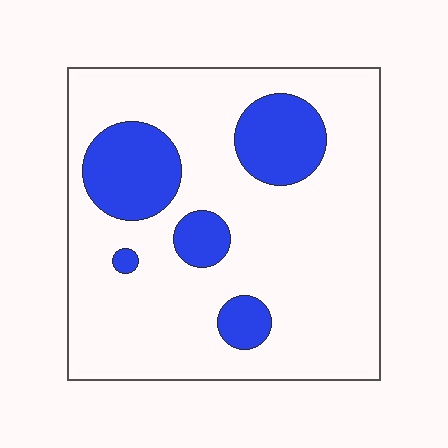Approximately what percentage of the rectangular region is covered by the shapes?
Approximately 20%.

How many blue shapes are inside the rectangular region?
5.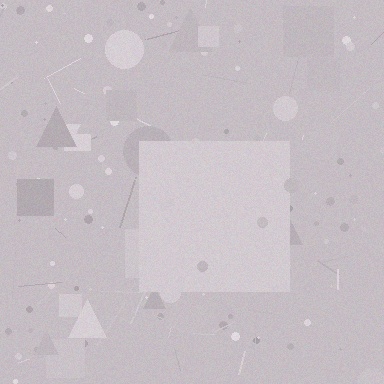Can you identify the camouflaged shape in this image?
The camouflaged shape is a square.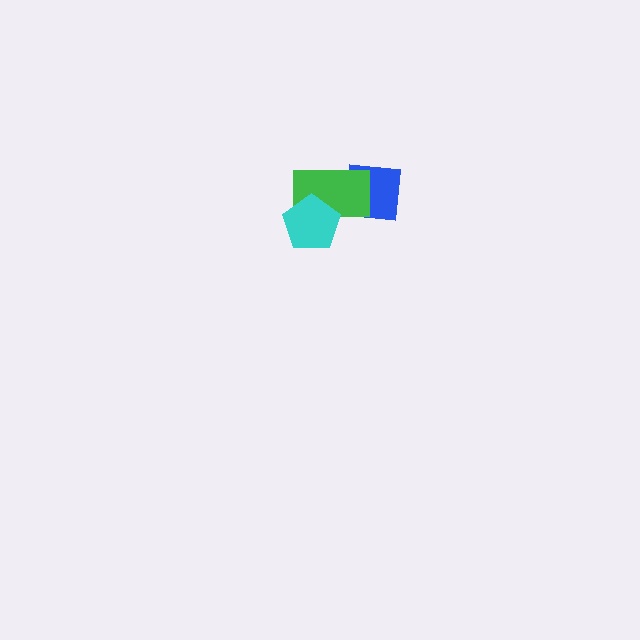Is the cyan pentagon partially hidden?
No, no other shape covers it.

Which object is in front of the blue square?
The green rectangle is in front of the blue square.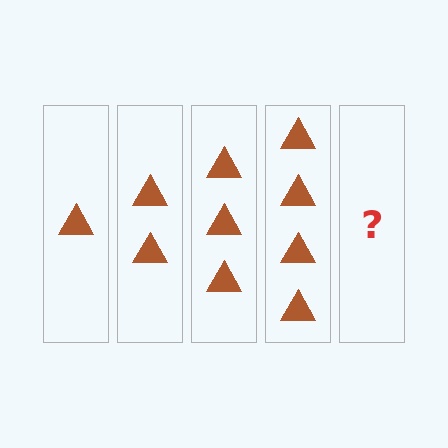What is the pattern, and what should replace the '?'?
The pattern is that each step adds one more triangle. The '?' should be 5 triangles.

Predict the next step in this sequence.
The next step is 5 triangles.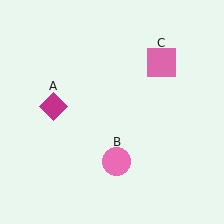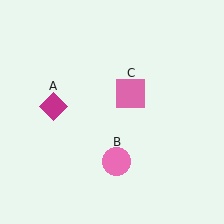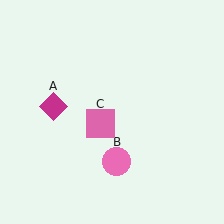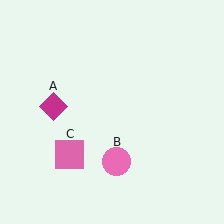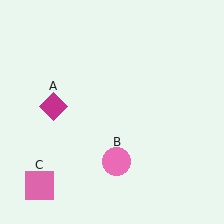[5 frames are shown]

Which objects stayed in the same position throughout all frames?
Magenta diamond (object A) and pink circle (object B) remained stationary.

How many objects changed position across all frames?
1 object changed position: pink square (object C).